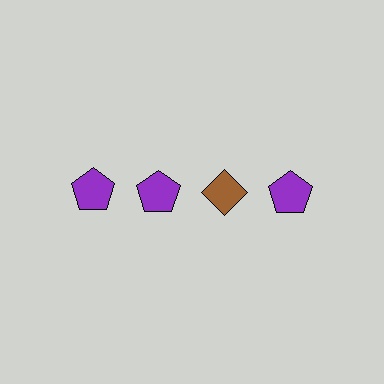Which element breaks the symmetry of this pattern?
The brown diamond in the top row, center column breaks the symmetry. All other shapes are purple pentagons.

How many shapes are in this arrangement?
There are 4 shapes arranged in a grid pattern.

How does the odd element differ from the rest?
It differs in both color (brown instead of purple) and shape (diamond instead of pentagon).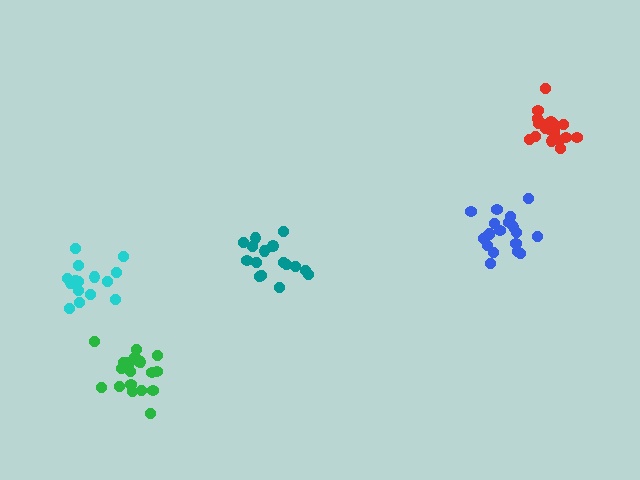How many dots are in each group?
Group 1: 17 dots, Group 2: 15 dots, Group 3: 19 dots, Group 4: 20 dots, Group 5: 21 dots (92 total).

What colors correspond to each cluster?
The clusters are colored: teal, cyan, blue, red, green.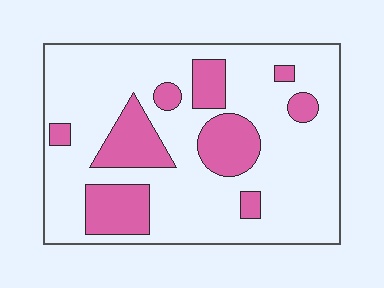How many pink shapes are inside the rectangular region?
9.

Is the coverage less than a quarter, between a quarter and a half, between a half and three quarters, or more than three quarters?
Less than a quarter.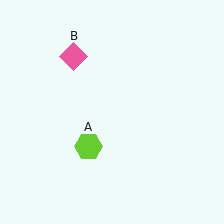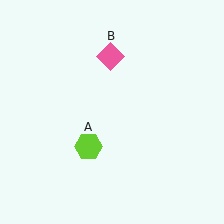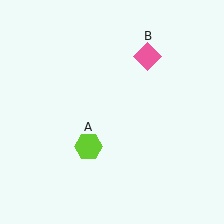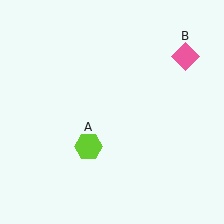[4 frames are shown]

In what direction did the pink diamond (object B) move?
The pink diamond (object B) moved right.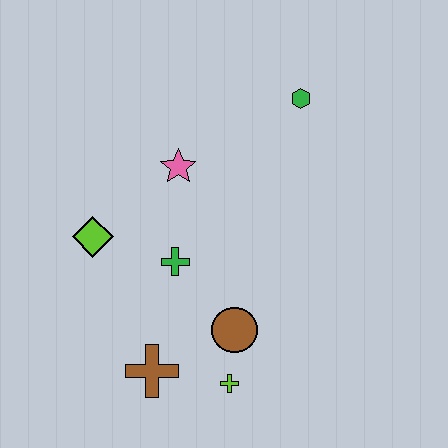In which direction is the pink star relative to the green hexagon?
The pink star is to the left of the green hexagon.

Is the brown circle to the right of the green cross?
Yes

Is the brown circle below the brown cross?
No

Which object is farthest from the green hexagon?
The brown cross is farthest from the green hexagon.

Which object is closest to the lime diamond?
The green cross is closest to the lime diamond.